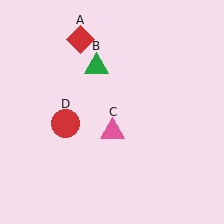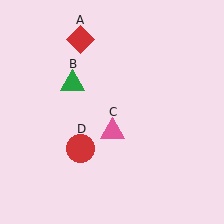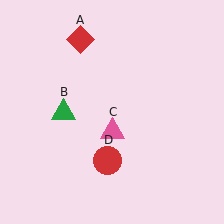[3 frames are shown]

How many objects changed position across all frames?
2 objects changed position: green triangle (object B), red circle (object D).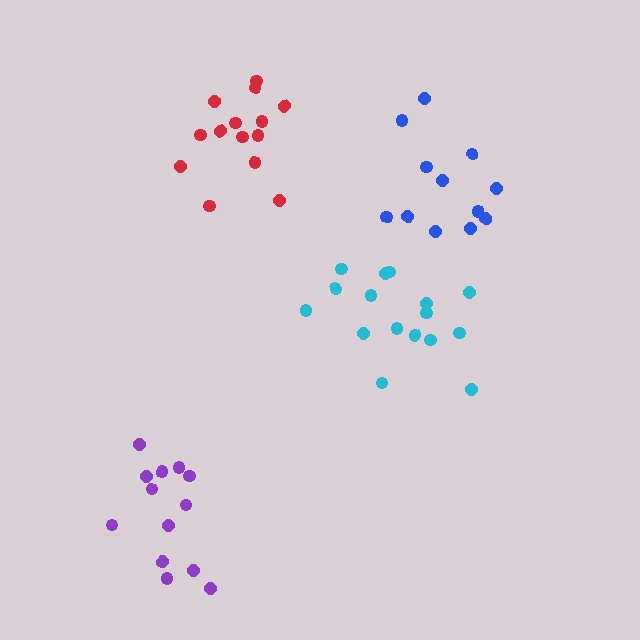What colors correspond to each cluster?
The clusters are colored: blue, cyan, purple, red.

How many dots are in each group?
Group 1: 12 dots, Group 2: 16 dots, Group 3: 13 dots, Group 4: 14 dots (55 total).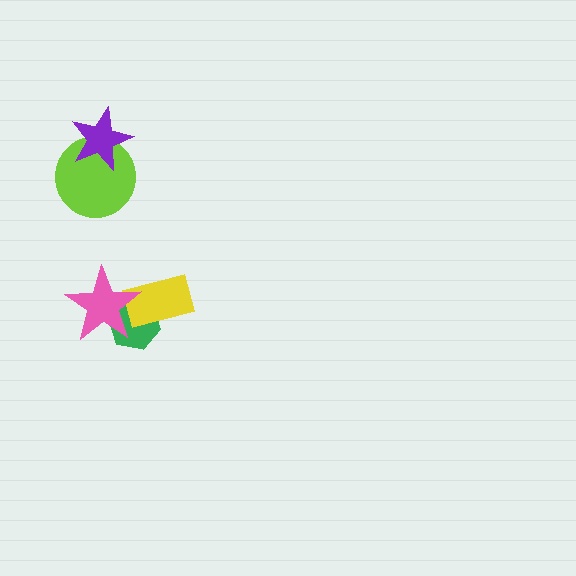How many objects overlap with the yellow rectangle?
2 objects overlap with the yellow rectangle.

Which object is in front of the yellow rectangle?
The pink star is in front of the yellow rectangle.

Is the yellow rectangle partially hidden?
Yes, it is partially covered by another shape.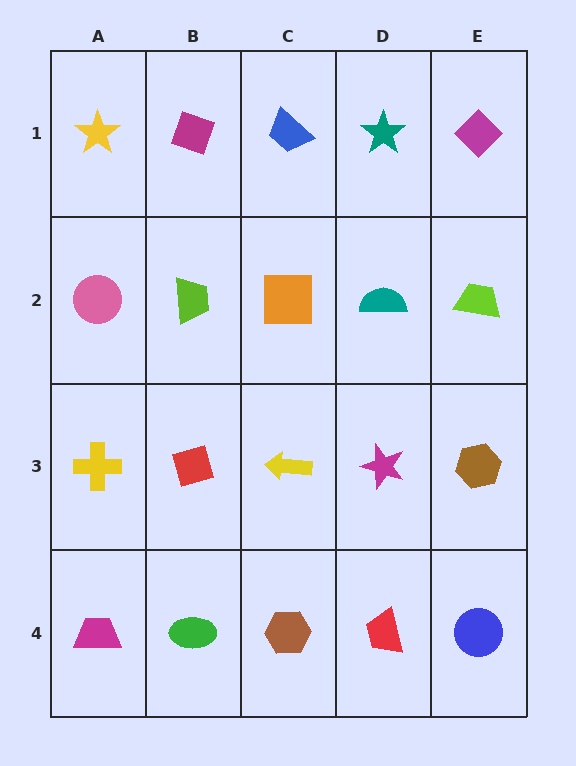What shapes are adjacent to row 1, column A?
A pink circle (row 2, column A), a magenta diamond (row 1, column B).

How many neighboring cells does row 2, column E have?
3.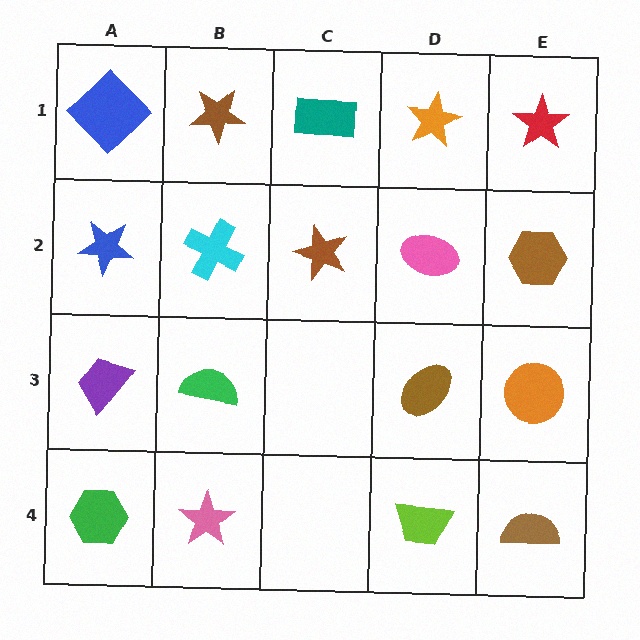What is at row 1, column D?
An orange star.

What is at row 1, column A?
A blue diamond.